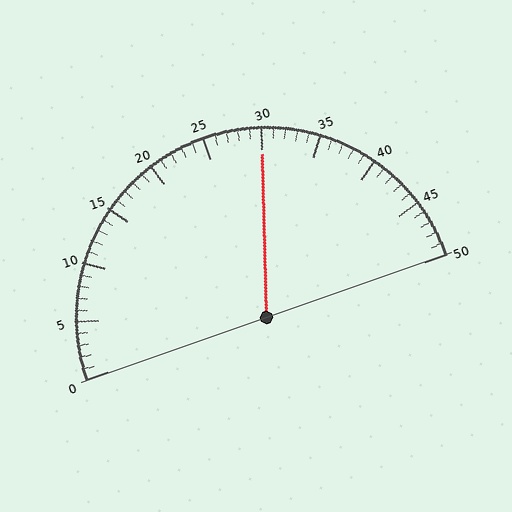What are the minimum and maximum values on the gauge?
The gauge ranges from 0 to 50.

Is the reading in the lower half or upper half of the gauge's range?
The reading is in the upper half of the range (0 to 50).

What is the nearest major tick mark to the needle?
The nearest major tick mark is 30.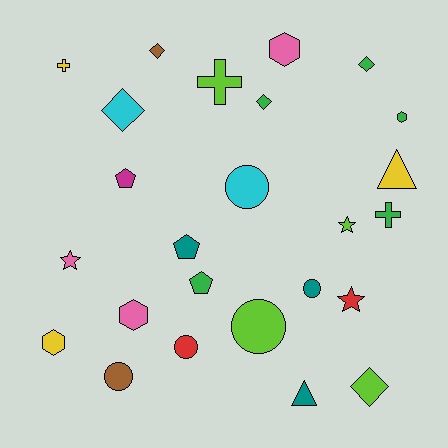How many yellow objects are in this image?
There are 3 yellow objects.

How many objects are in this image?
There are 25 objects.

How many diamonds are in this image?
There are 5 diamonds.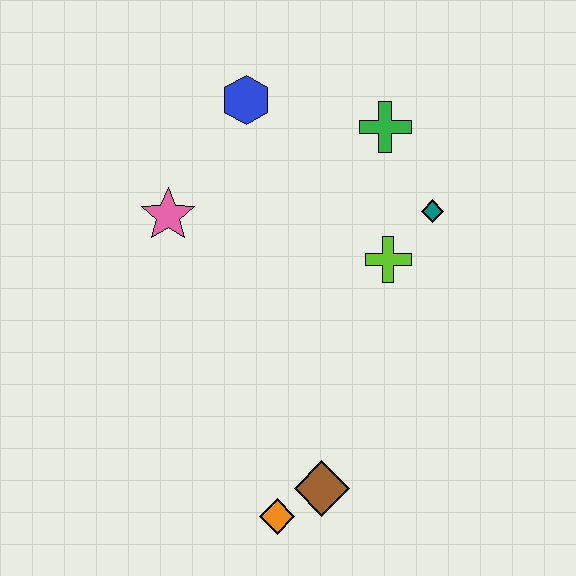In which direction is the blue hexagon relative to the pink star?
The blue hexagon is above the pink star.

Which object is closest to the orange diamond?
The brown diamond is closest to the orange diamond.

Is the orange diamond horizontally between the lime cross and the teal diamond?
No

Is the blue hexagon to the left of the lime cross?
Yes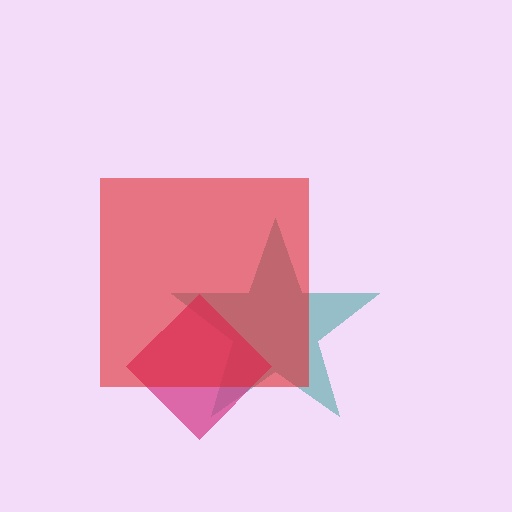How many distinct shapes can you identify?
There are 3 distinct shapes: a teal star, a magenta diamond, a red square.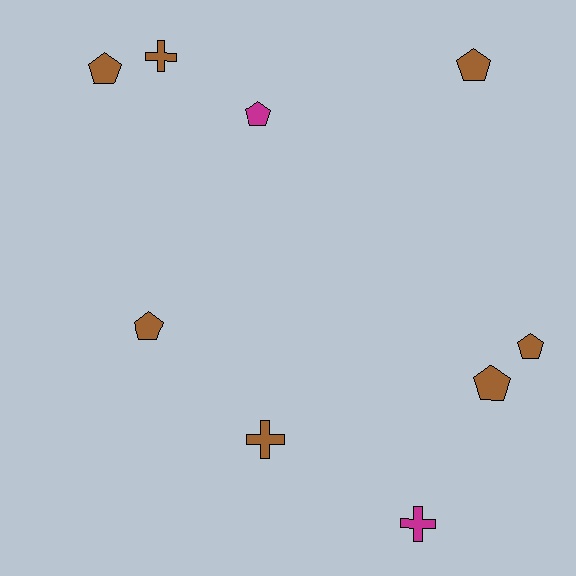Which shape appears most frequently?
Pentagon, with 6 objects.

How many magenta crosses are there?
There is 1 magenta cross.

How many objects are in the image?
There are 9 objects.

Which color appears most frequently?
Brown, with 7 objects.